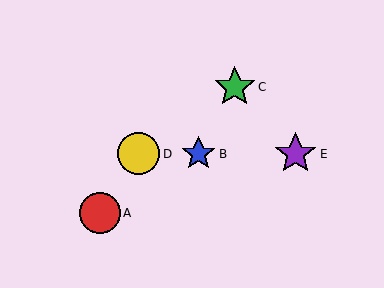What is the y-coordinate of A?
Object A is at y≈213.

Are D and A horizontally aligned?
No, D is at y≈154 and A is at y≈213.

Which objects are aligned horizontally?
Objects B, D, E are aligned horizontally.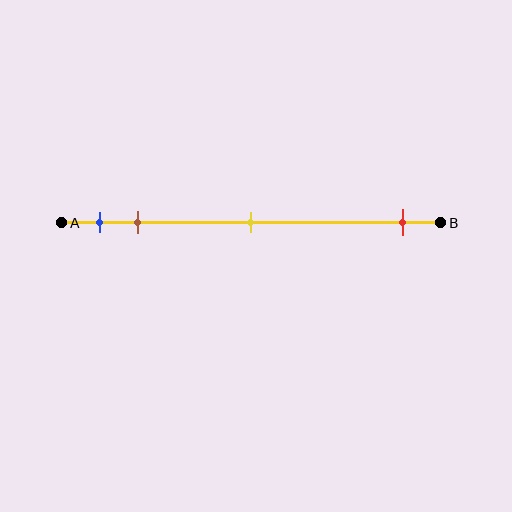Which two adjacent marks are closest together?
The blue and brown marks are the closest adjacent pair.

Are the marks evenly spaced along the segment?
No, the marks are not evenly spaced.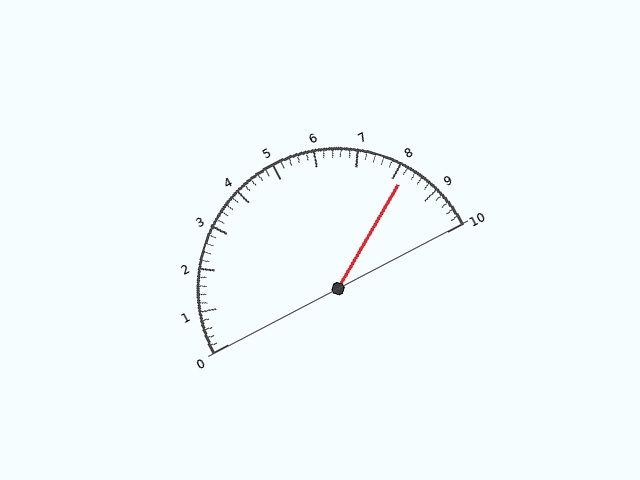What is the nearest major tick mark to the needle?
The nearest major tick mark is 8.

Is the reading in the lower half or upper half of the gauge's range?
The reading is in the upper half of the range (0 to 10).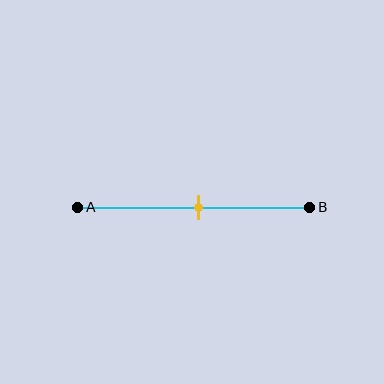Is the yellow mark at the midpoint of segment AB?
Yes, the mark is approximately at the midpoint.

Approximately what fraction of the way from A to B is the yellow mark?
The yellow mark is approximately 50% of the way from A to B.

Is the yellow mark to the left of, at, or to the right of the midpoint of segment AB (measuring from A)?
The yellow mark is approximately at the midpoint of segment AB.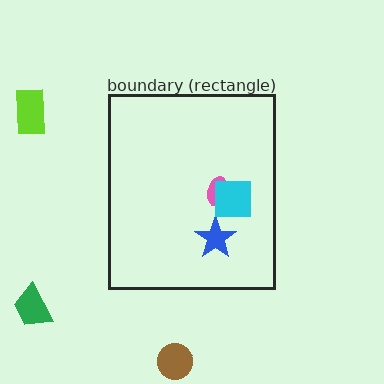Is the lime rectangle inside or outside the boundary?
Outside.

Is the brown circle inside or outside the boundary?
Outside.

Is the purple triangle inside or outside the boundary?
Outside.